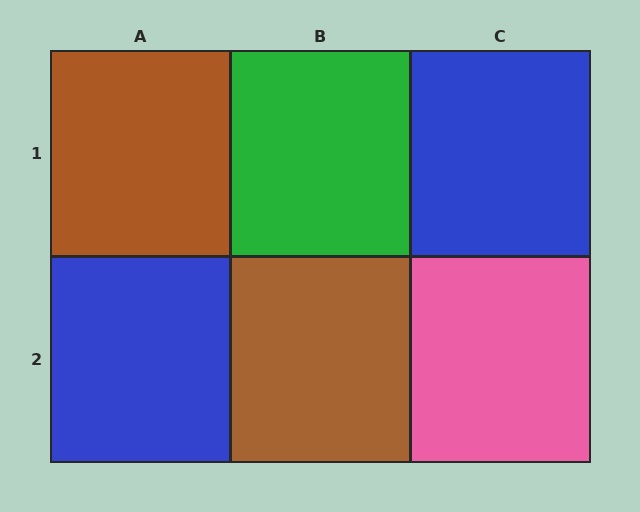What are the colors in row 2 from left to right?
Blue, brown, pink.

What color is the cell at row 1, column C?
Blue.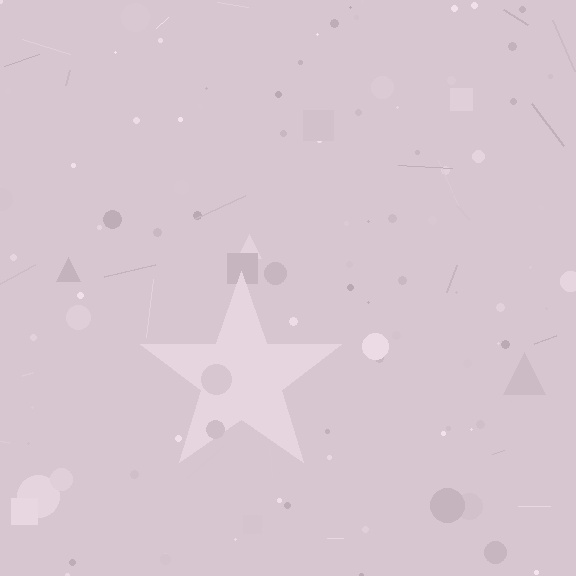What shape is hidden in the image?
A star is hidden in the image.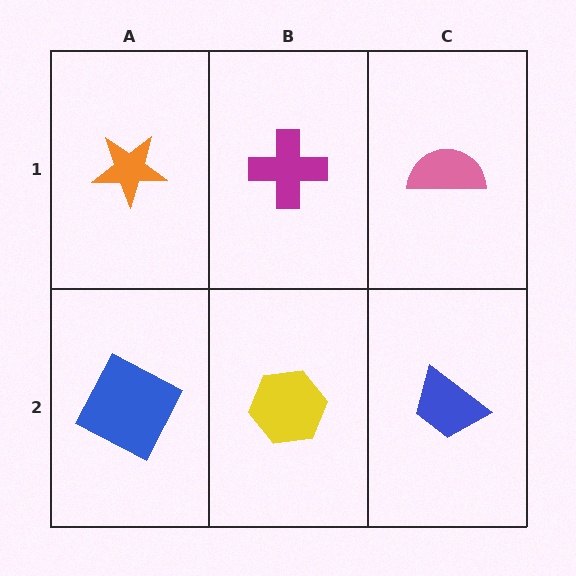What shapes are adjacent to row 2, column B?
A magenta cross (row 1, column B), a blue square (row 2, column A), a blue trapezoid (row 2, column C).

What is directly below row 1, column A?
A blue square.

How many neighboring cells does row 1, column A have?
2.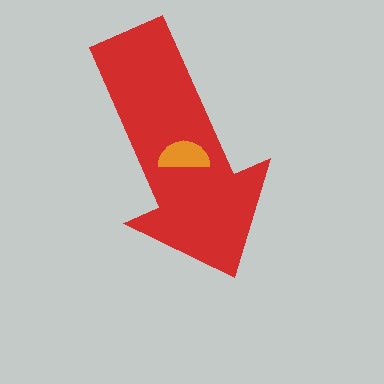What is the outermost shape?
The red arrow.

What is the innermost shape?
The orange semicircle.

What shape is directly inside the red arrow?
The orange semicircle.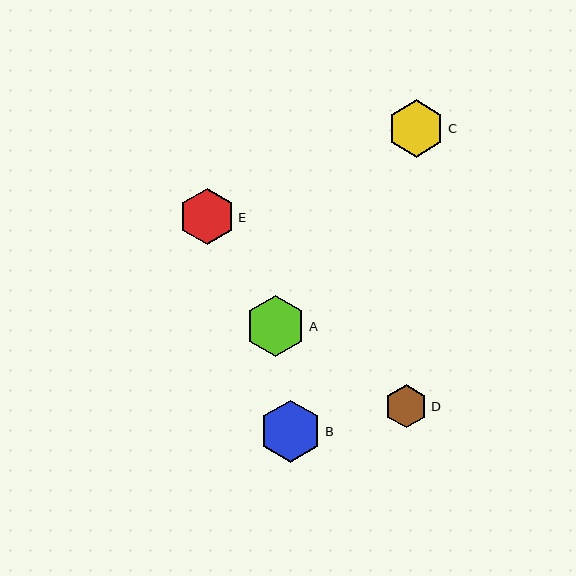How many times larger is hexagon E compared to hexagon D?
Hexagon E is approximately 1.3 times the size of hexagon D.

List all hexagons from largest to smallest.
From largest to smallest: B, A, C, E, D.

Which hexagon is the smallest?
Hexagon D is the smallest with a size of approximately 43 pixels.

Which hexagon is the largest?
Hexagon B is the largest with a size of approximately 62 pixels.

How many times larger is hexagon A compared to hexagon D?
Hexagon A is approximately 1.4 times the size of hexagon D.